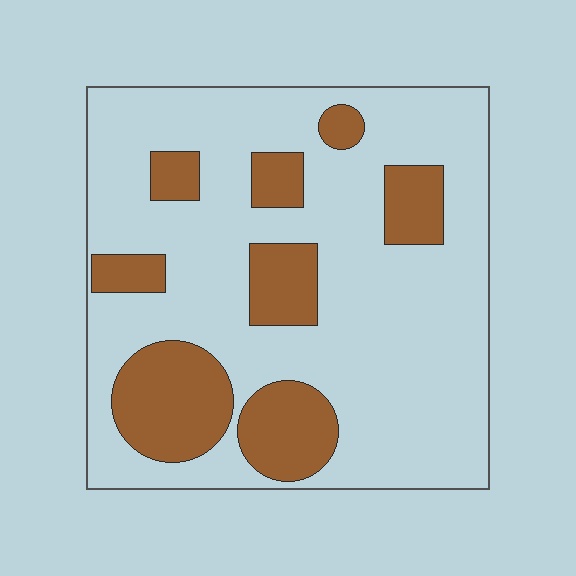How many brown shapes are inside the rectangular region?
8.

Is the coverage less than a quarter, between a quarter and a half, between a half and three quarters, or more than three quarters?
Less than a quarter.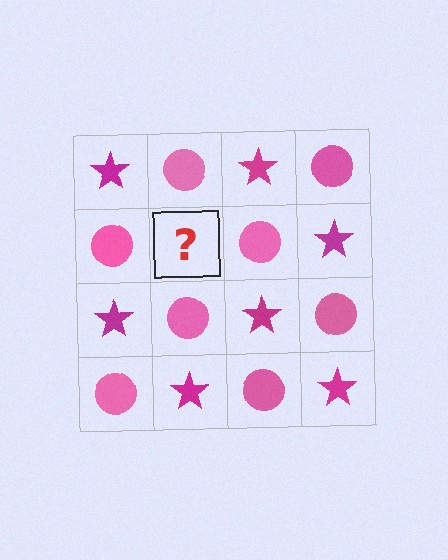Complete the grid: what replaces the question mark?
The question mark should be replaced with a magenta star.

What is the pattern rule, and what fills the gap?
The rule is that it alternates magenta star and pink circle in a checkerboard pattern. The gap should be filled with a magenta star.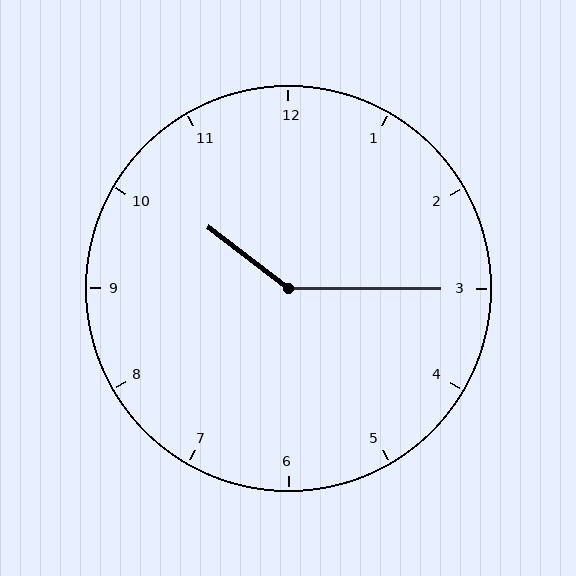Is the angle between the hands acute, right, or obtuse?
It is obtuse.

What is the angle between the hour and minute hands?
Approximately 142 degrees.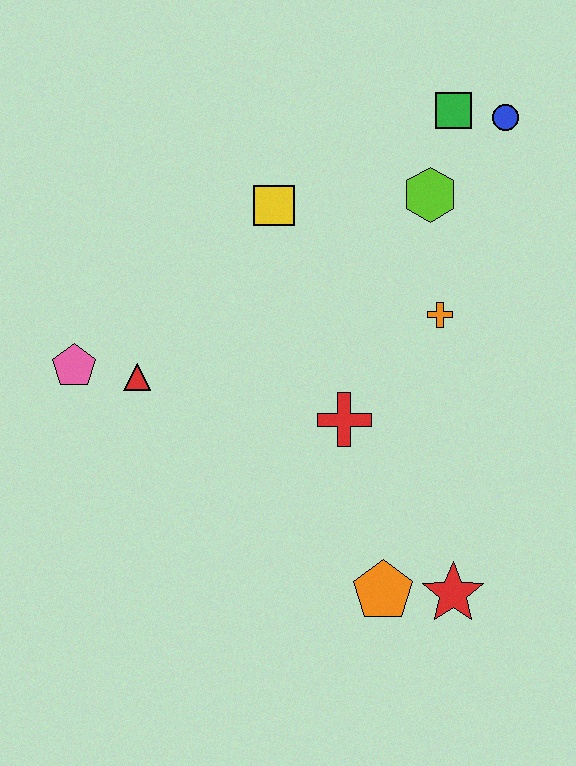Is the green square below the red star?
No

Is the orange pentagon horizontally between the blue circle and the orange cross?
No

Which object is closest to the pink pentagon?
The red triangle is closest to the pink pentagon.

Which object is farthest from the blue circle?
The pink pentagon is farthest from the blue circle.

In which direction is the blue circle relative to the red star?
The blue circle is above the red star.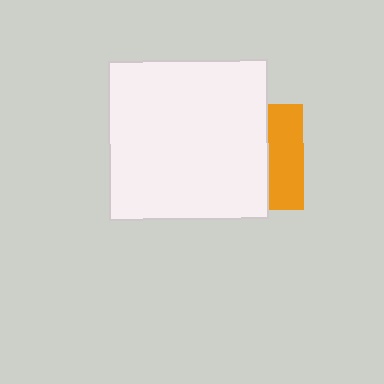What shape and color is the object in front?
The object in front is a white square.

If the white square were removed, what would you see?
You would see the complete orange square.